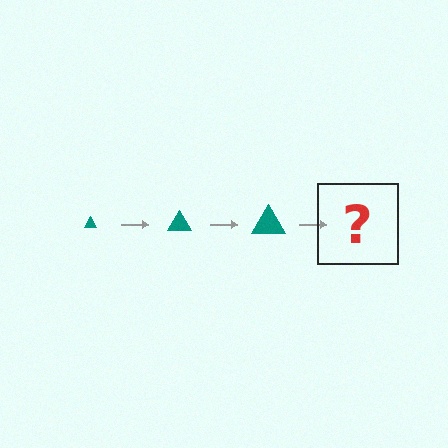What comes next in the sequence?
The next element should be a teal triangle, larger than the previous one.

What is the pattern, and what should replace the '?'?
The pattern is that the triangle gets progressively larger each step. The '?' should be a teal triangle, larger than the previous one.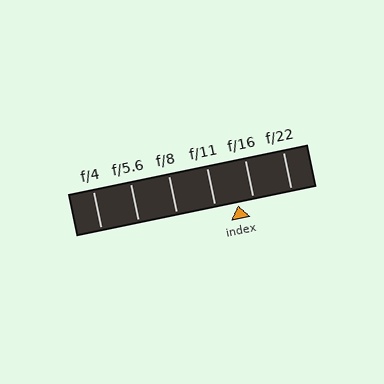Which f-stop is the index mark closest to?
The index mark is closest to f/16.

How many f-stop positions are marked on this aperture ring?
There are 6 f-stop positions marked.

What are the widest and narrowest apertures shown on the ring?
The widest aperture shown is f/4 and the narrowest is f/22.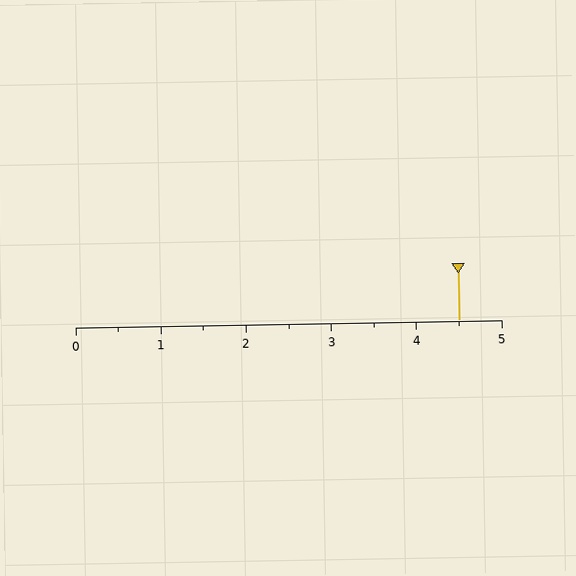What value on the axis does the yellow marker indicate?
The marker indicates approximately 4.5.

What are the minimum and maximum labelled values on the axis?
The axis runs from 0 to 5.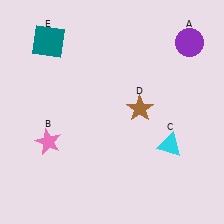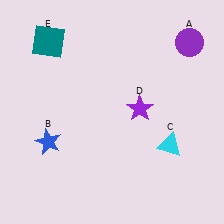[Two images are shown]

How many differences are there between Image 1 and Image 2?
There are 2 differences between the two images.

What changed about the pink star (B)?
In Image 1, B is pink. In Image 2, it changed to blue.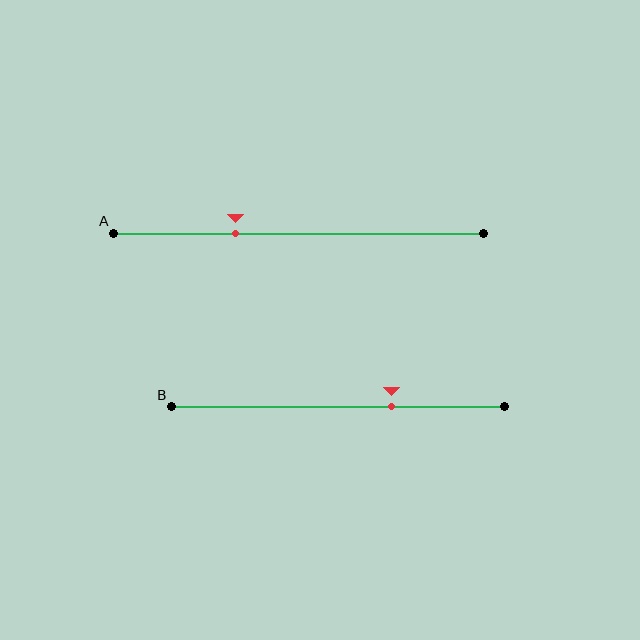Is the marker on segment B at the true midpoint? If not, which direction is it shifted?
No, the marker on segment B is shifted to the right by about 16% of the segment length.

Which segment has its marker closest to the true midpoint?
Segment B has its marker closest to the true midpoint.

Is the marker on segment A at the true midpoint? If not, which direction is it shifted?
No, the marker on segment A is shifted to the left by about 17% of the segment length.